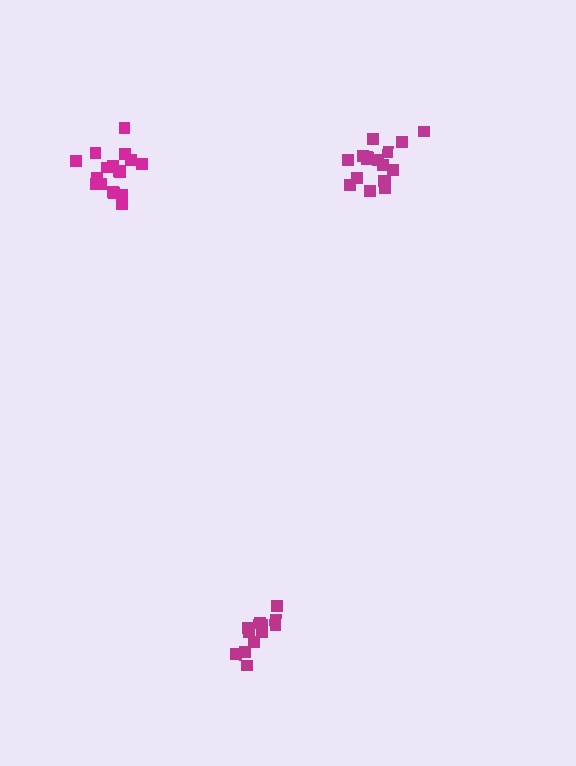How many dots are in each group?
Group 1: 18 dots, Group 2: 12 dots, Group 3: 17 dots (47 total).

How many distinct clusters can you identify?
There are 3 distinct clusters.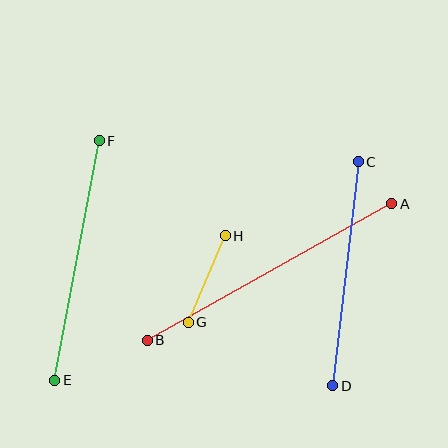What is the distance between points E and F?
The distance is approximately 243 pixels.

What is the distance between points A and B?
The distance is approximately 280 pixels.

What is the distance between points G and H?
The distance is approximately 94 pixels.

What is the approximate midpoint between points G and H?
The midpoint is at approximately (207, 279) pixels.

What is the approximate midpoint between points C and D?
The midpoint is at approximately (345, 274) pixels.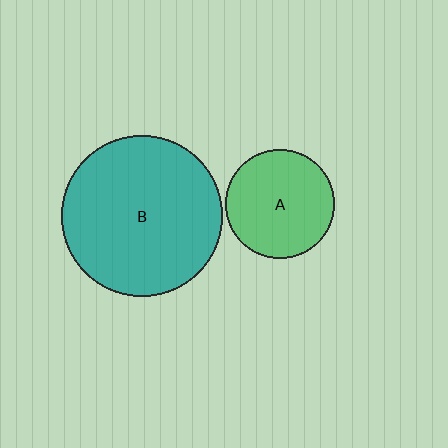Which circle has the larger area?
Circle B (teal).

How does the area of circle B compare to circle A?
Approximately 2.2 times.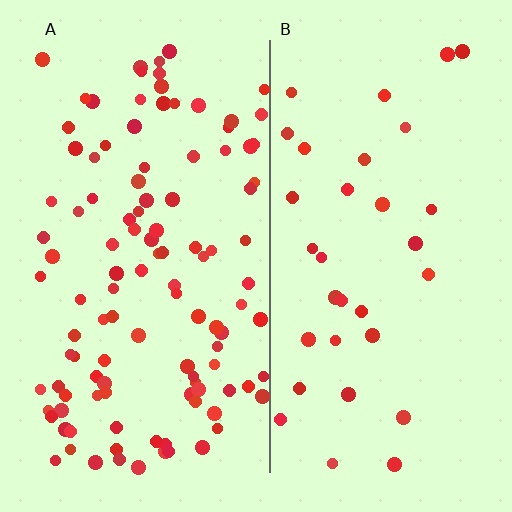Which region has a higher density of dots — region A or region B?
A (the left).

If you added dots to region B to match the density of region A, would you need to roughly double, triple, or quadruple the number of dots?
Approximately triple.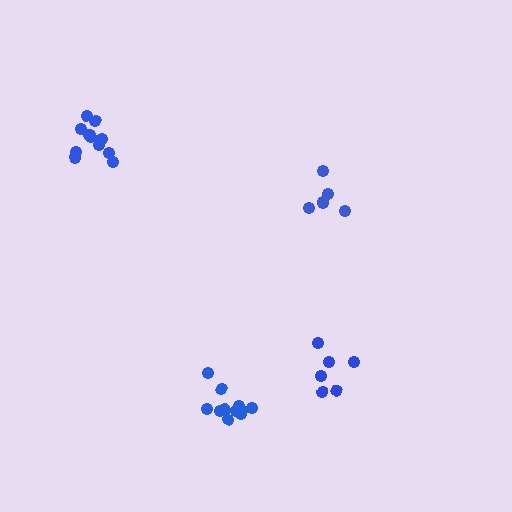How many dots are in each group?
Group 1: 6 dots, Group 2: 11 dots, Group 3: 11 dots, Group 4: 5 dots (33 total).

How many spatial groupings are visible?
There are 4 spatial groupings.